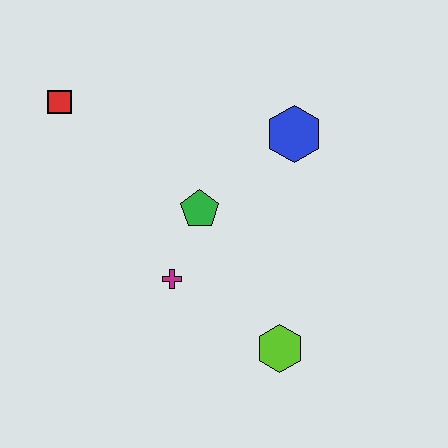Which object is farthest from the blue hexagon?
The red square is farthest from the blue hexagon.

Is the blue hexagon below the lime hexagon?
No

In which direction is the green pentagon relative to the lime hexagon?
The green pentagon is above the lime hexagon.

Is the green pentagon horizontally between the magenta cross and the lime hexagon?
Yes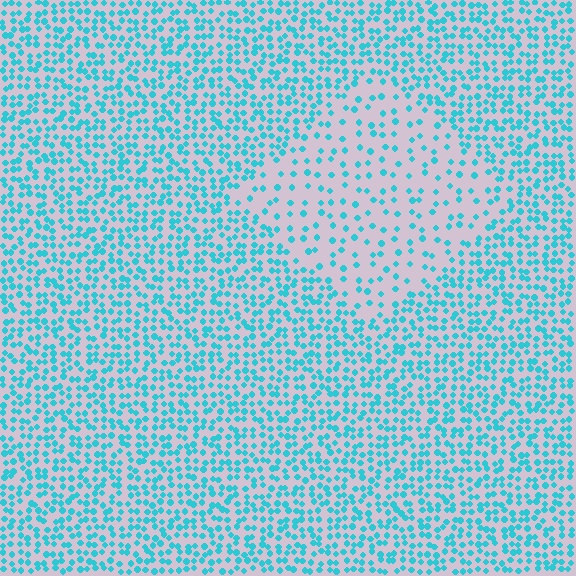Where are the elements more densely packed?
The elements are more densely packed outside the diamond boundary.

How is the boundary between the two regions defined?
The boundary is defined by a change in element density (approximately 2.4x ratio). All elements are the same color, size, and shape.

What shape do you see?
I see a diamond.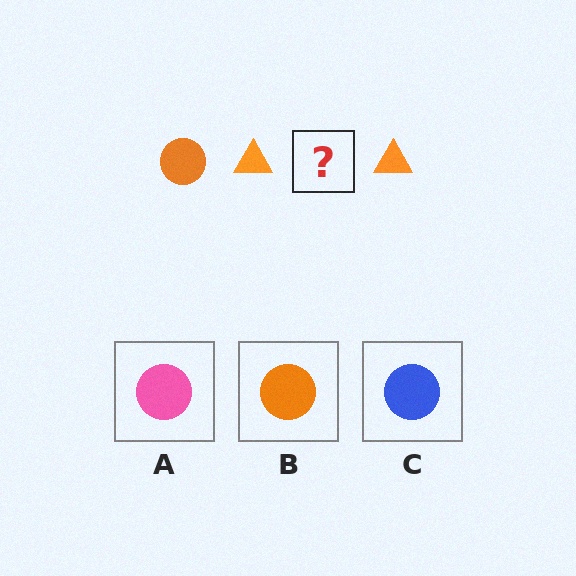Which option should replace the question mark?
Option B.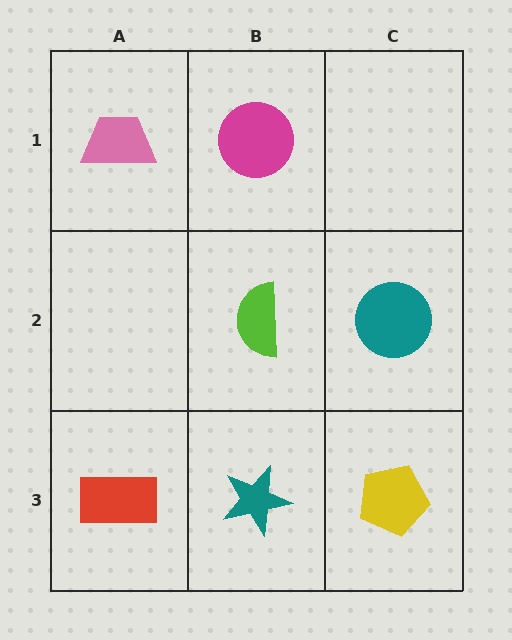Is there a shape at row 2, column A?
No, that cell is empty.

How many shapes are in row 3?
3 shapes.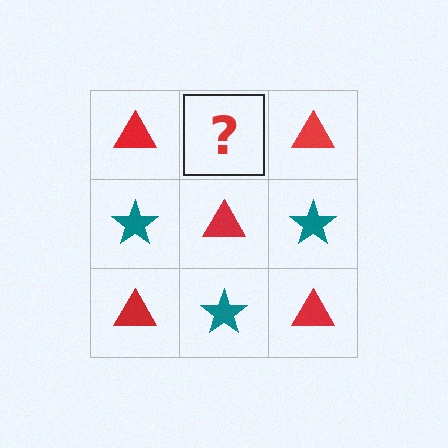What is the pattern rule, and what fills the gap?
The rule is that it alternates red triangle and teal star in a checkerboard pattern. The gap should be filled with a teal star.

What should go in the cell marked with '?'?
The missing cell should contain a teal star.